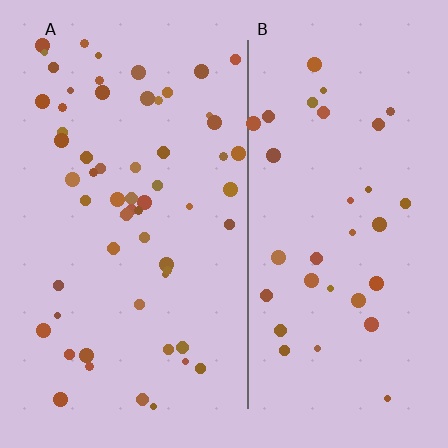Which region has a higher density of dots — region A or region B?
A (the left).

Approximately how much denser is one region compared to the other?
Approximately 1.7× — region A over region B.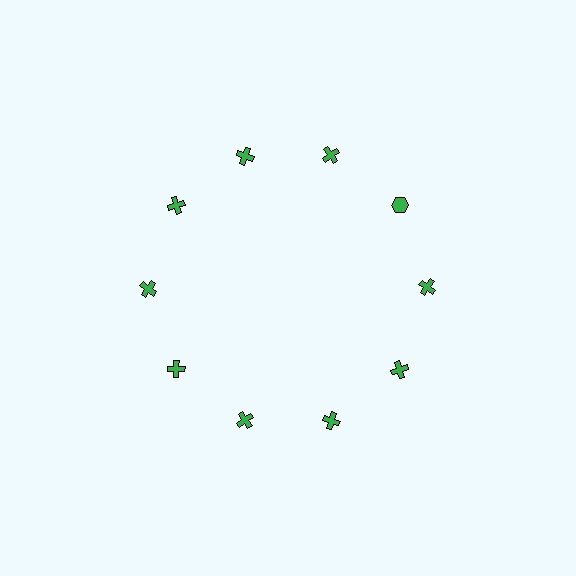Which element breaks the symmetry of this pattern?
The green hexagon at roughly the 2 o'clock position breaks the symmetry. All other shapes are green crosses.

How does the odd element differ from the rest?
It has a different shape: hexagon instead of cross.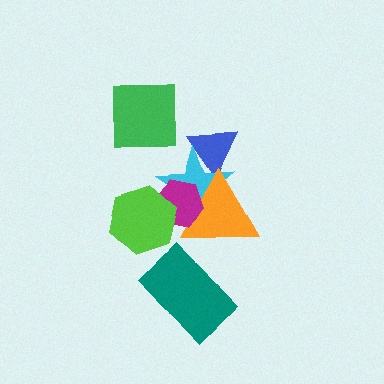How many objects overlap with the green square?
0 objects overlap with the green square.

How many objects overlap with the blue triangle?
2 objects overlap with the blue triangle.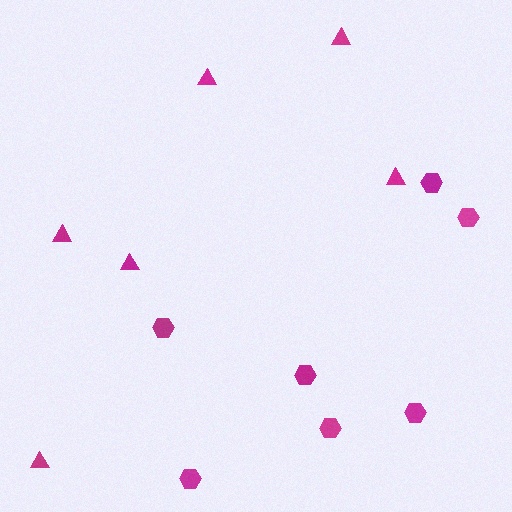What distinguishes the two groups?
There are 2 groups: one group of triangles (6) and one group of hexagons (7).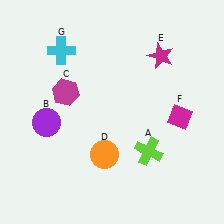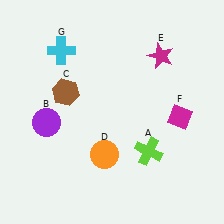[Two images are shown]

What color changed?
The hexagon (C) changed from magenta in Image 1 to brown in Image 2.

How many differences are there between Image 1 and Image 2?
There is 1 difference between the two images.